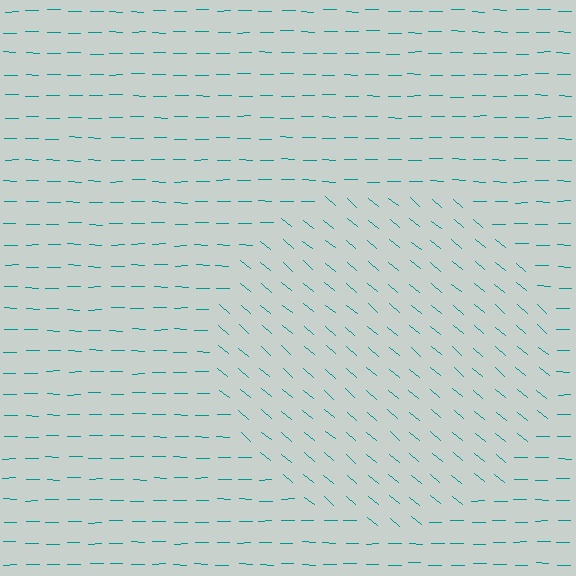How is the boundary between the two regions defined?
The boundary is defined purely by a change in line orientation (approximately 40 degrees difference). All lines are the same color and thickness.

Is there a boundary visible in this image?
Yes, there is a texture boundary formed by a change in line orientation.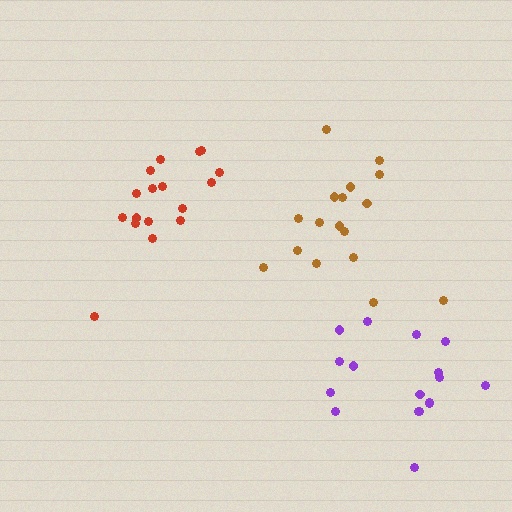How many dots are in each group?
Group 1: 17 dots, Group 2: 17 dots, Group 3: 17 dots (51 total).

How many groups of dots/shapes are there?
There are 3 groups.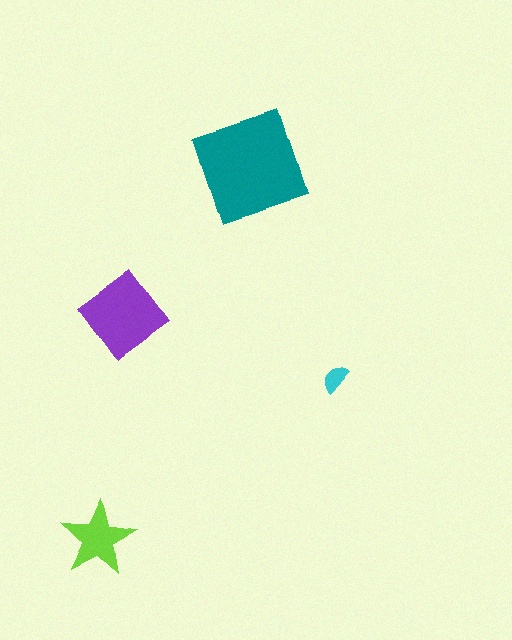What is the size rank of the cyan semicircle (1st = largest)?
4th.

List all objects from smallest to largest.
The cyan semicircle, the lime star, the purple diamond, the teal diamond.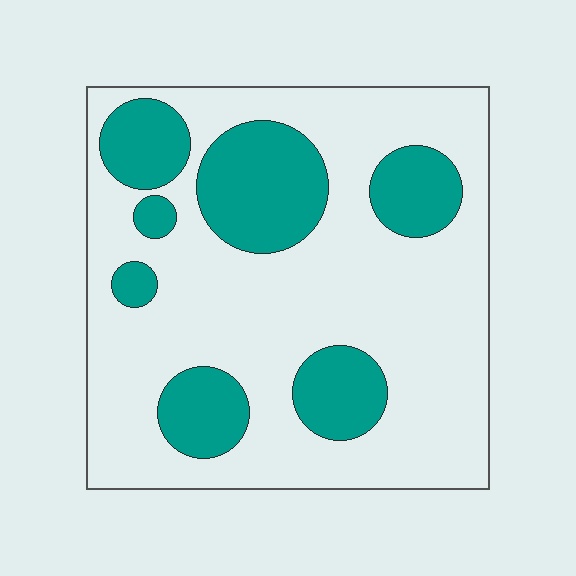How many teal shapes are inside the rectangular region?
7.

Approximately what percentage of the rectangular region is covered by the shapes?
Approximately 25%.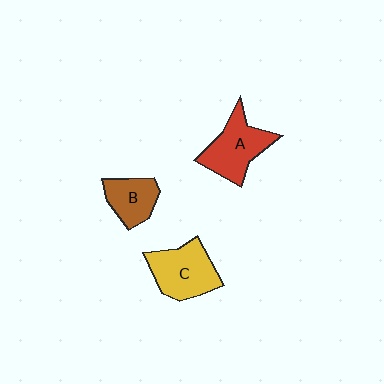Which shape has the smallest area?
Shape B (brown).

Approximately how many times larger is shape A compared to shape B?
Approximately 1.4 times.